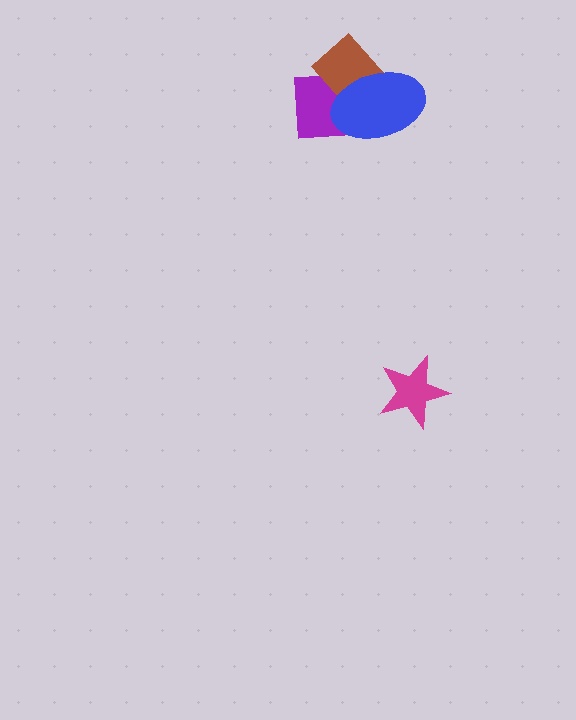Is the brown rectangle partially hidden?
Yes, it is partially covered by another shape.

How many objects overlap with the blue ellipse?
2 objects overlap with the blue ellipse.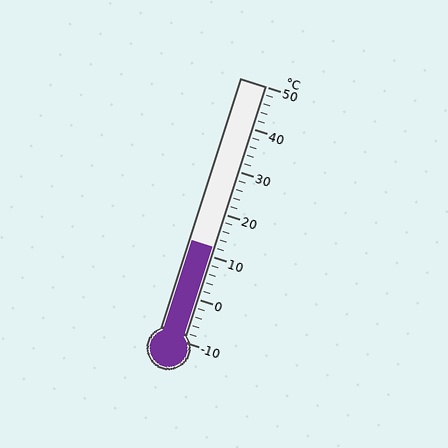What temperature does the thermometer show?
The thermometer shows approximately 12°C.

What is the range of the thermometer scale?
The thermometer scale ranges from -10°C to 50°C.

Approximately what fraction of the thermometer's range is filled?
The thermometer is filled to approximately 35% of its range.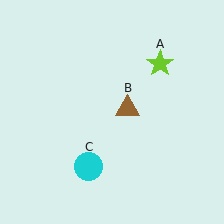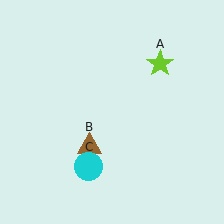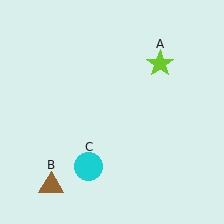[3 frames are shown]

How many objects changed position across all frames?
1 object changed position: brown triangle (object B).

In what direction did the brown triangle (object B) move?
The brown triangle (object B) moved down and to the left.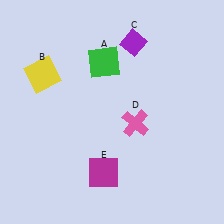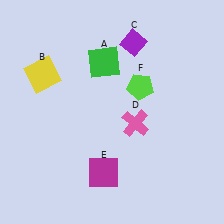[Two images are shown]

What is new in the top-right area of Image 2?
A lime pentagon (F) was added in the top-right area of Image 2.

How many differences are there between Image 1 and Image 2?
There is 1 difference between the two images.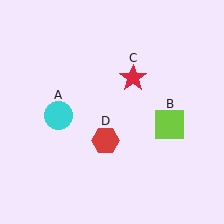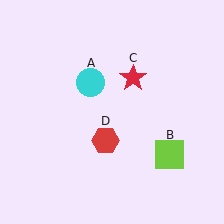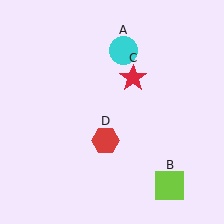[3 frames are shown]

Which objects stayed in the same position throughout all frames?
Red star (object C) and red hexagon (object D) remained stationary.